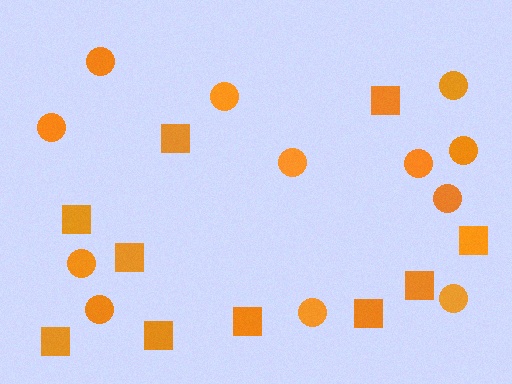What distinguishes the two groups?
There are 2 groups: one group of squares (10) and one group of circles (12).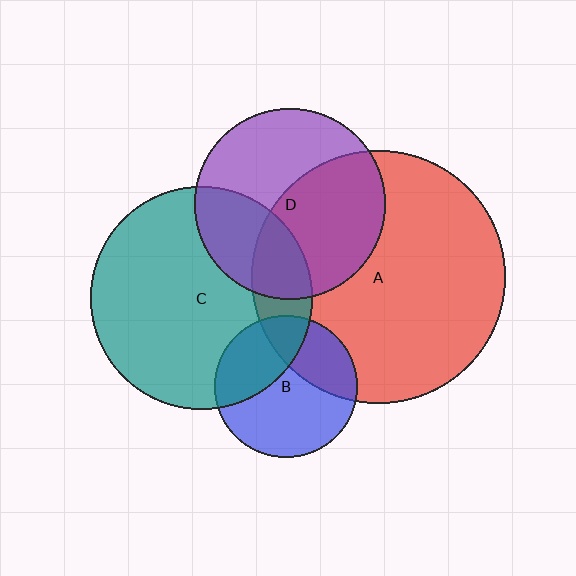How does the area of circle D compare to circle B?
Approximately 1.8 times.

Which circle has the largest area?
Circle A (red).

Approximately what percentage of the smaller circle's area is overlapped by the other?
Approximately 15%.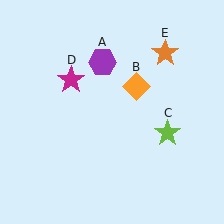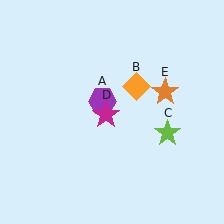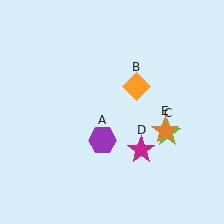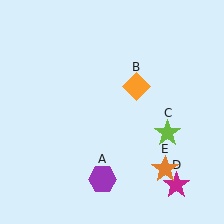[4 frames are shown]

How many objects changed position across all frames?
3 objects changed position: purple hexagon (object A), magenta star (object D), orange star (object E).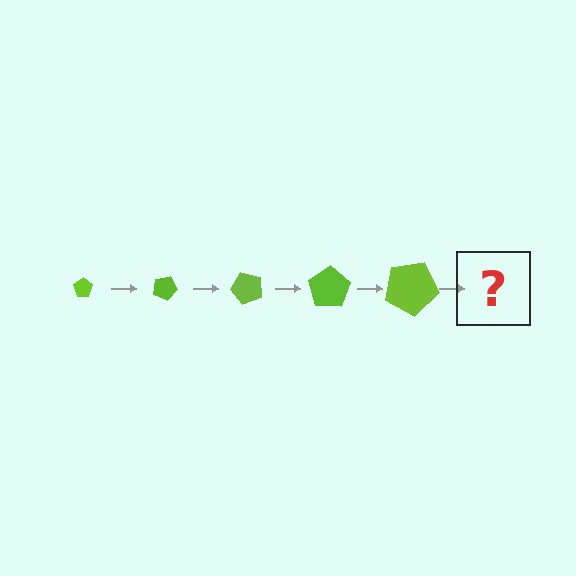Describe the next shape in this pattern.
It should be a pentagon, larger than the previous one and rotated 125 degrees from the start.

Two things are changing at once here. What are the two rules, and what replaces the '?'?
The two rules are that the pentagon grows larger each step and it rotates 25 degrees each step. The '?' should be a pentagon, larger than the previous one and rotated 125 degrees from the start.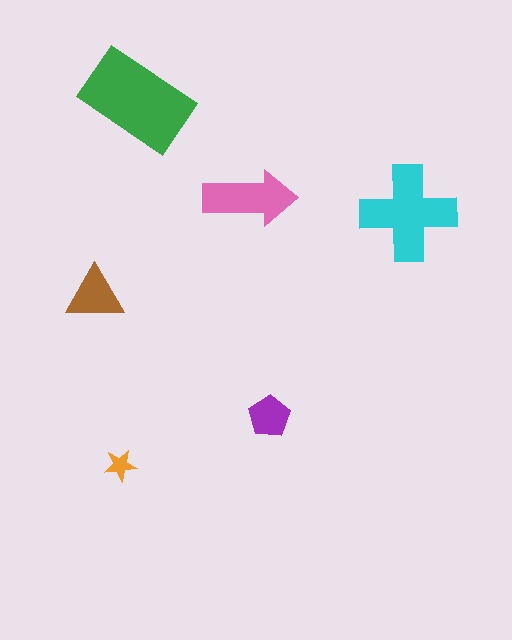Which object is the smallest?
The orange star.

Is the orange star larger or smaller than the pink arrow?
Smaller.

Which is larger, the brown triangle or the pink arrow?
The pink arrow.